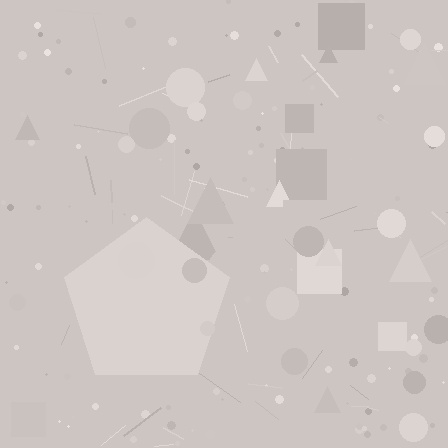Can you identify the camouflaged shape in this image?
The camouflaged shape is a pentagon.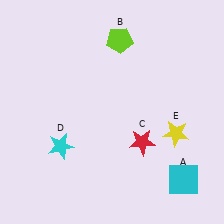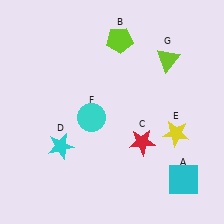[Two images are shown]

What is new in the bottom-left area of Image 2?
A cyan circle (F) was added in the bottom-left area of Image 2.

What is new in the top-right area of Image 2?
A lime triangle (G) was added in the top-right area of Image 2.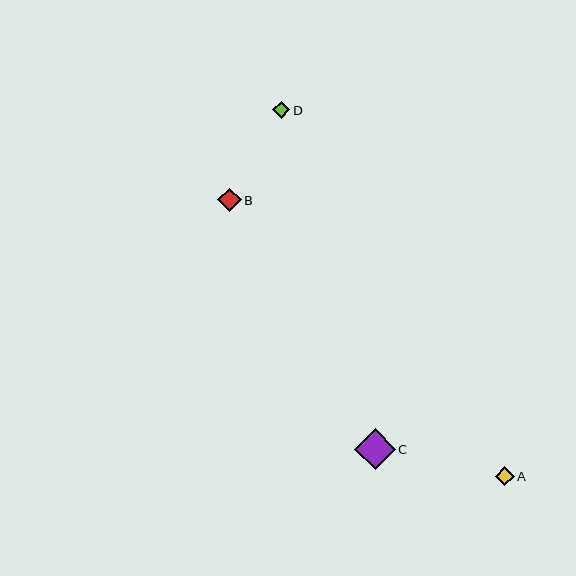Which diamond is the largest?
Diamond C is the largest with a size of approximately 41 pixels.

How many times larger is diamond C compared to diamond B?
Diamond C is approximately 1.7 times the size of diamond B.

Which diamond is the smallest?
Diamond D is the smallest with a size of approximately 17 pixels.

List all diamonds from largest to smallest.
From largest to smallest: C, B, A, D.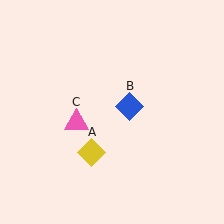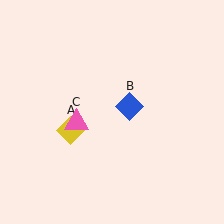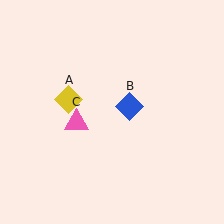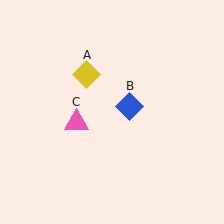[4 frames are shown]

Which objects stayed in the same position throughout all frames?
Blue diamond (object B) and pink triangle (object C) remained stationary.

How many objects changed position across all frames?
1 object changed position: yellow diamond (object A).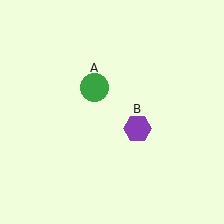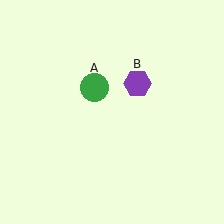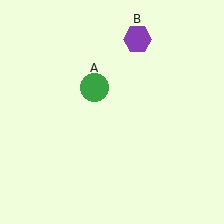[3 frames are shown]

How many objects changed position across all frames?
1 object changed position: purple hexagon (object B).